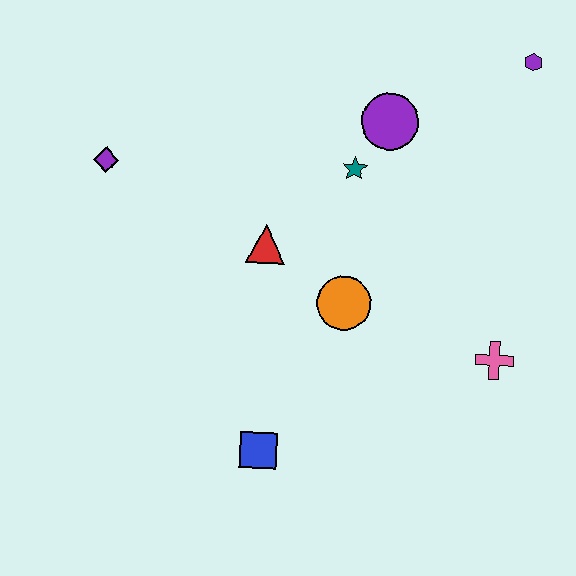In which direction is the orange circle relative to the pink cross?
The orange circle is to the left of the pink cross.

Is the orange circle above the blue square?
Yes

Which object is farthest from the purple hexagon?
The blue square is farthest from the purple hexagon.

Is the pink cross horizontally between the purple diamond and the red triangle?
No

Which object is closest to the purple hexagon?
The purple circle is closest to the purple hexagon.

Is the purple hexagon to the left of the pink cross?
No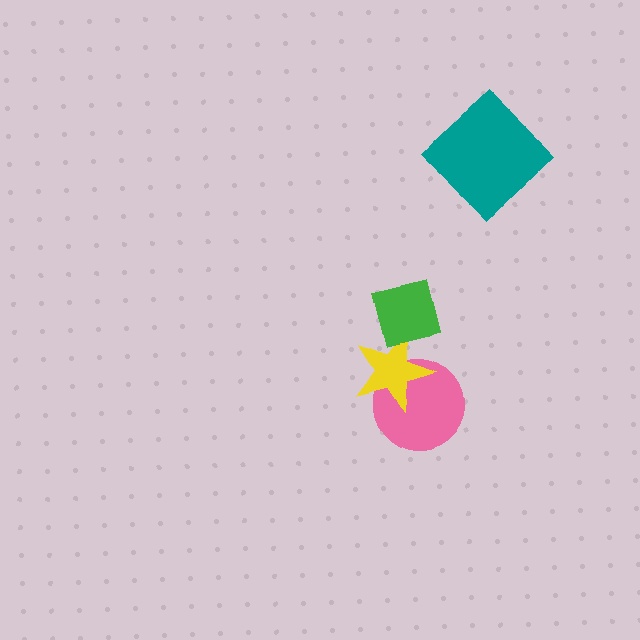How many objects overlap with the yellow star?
2 objects overlap with the yellow star.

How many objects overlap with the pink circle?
1 object overlaps with the pink circle.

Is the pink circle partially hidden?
Yes, it is partially covered by another shape.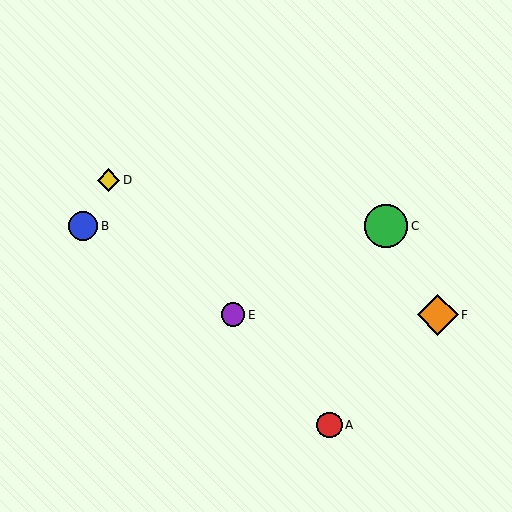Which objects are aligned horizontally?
Objects B, C are aligned horizontally.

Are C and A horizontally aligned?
No, C is at y≈226 and A is at y≈425.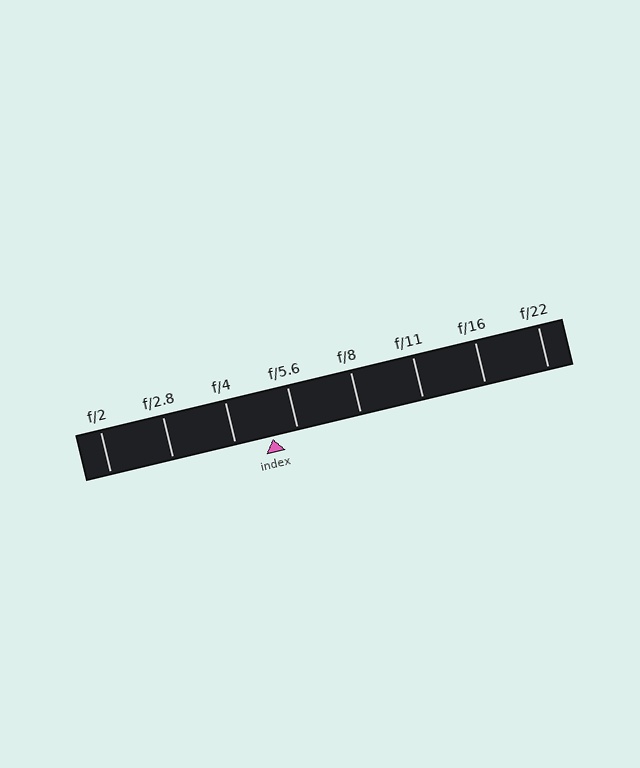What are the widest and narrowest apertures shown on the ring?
The widest aperture shown is f/2 and the narrowest is f/22.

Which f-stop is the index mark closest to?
The index mark is closest to f/5.6.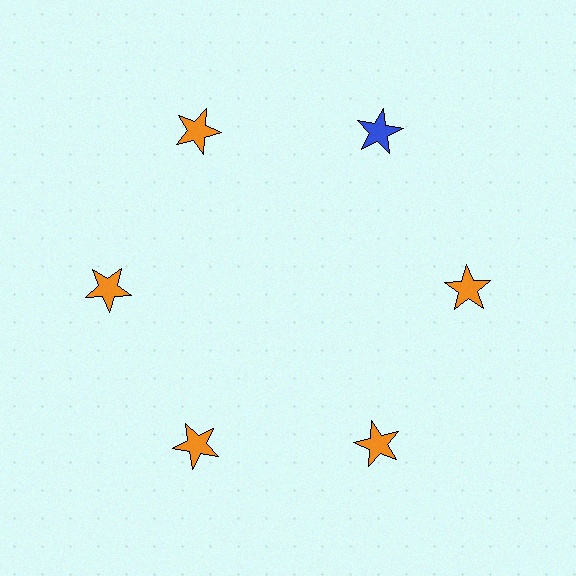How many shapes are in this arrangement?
There are 6 shapes arranged in a ring pattern.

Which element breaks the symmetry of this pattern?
The blue star at roughly the 1 o'clock position breaks the symmetry. All other shapes are orange stars.